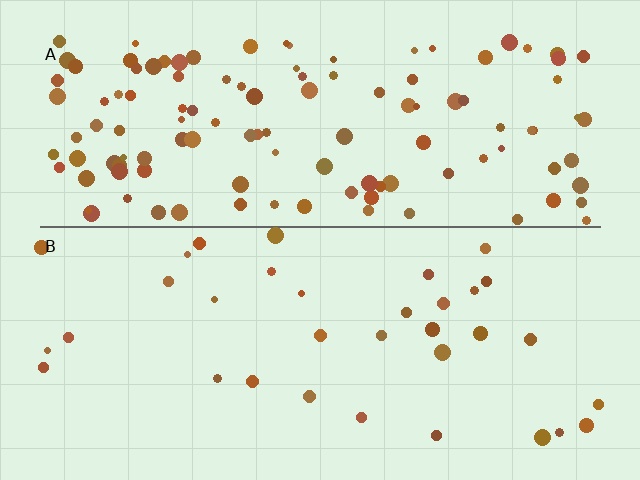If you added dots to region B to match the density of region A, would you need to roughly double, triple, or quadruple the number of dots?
Approximately quadruple.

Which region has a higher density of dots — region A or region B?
A (the top).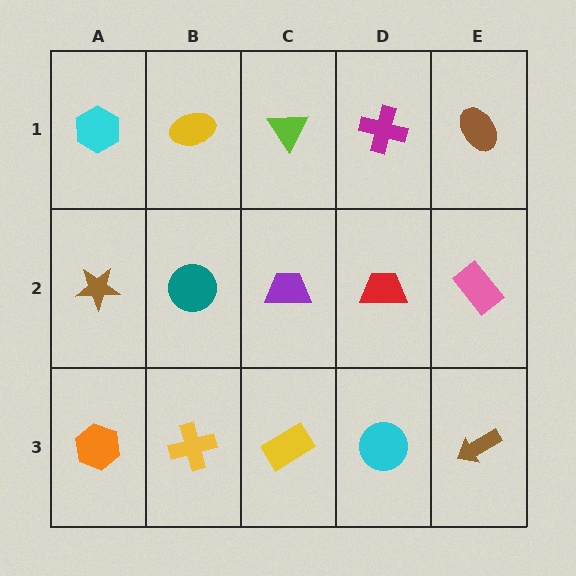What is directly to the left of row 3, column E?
A cyan circle.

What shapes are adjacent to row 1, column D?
A red trapezoid (row 2, column D), a lime triangle (row 1, column C), a brown ellipse (row 1, column E).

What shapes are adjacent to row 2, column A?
A cyan hexagon (row 1, column A), an orange hexagon (row 3, column A), a teal circle (row 2, column B).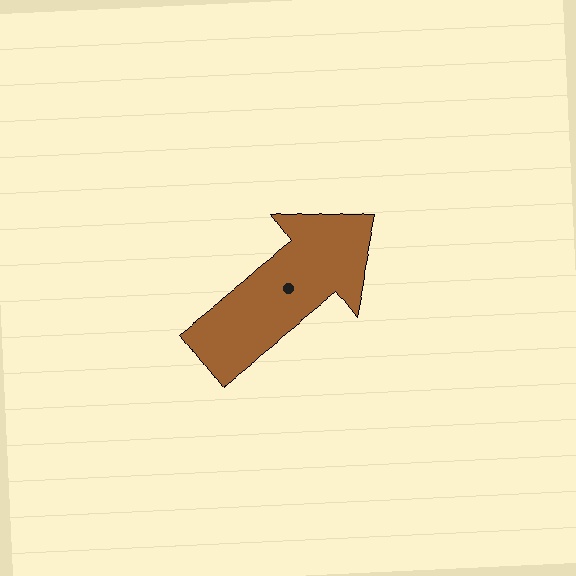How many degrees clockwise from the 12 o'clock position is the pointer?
Approximately 52 degrees.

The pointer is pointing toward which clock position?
Roughly 2 o'clock.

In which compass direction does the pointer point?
Northeast.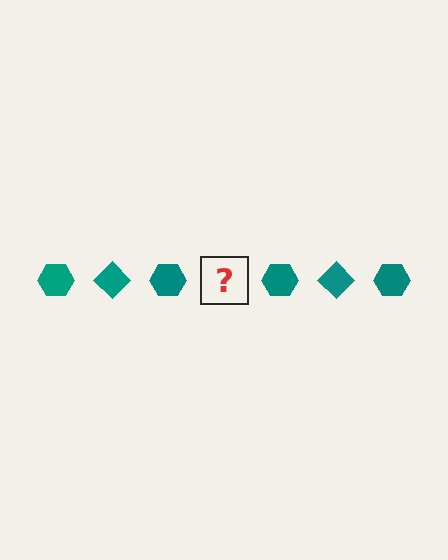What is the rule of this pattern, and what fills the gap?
The rule is that the pattern cycles through hexagon, diamond shapes in teal. The gap should be filled with a teal diamond.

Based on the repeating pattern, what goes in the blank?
The blank should be a teal diamond.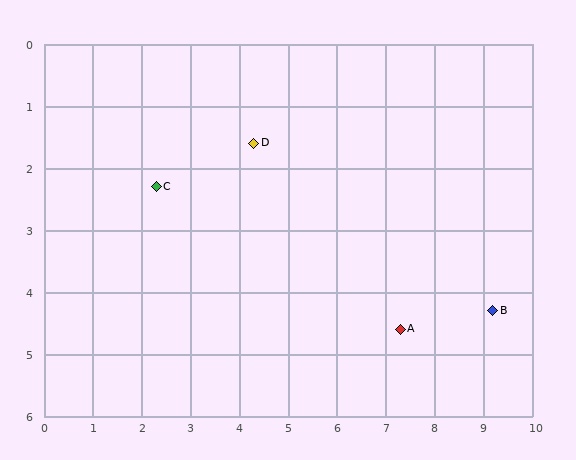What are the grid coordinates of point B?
Point B is at approximately (9.2, 4.3).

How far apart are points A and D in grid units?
Points A and D are about 4.2 grid units apart.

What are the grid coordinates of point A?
Point A is at approximately (7.3, 4.6).